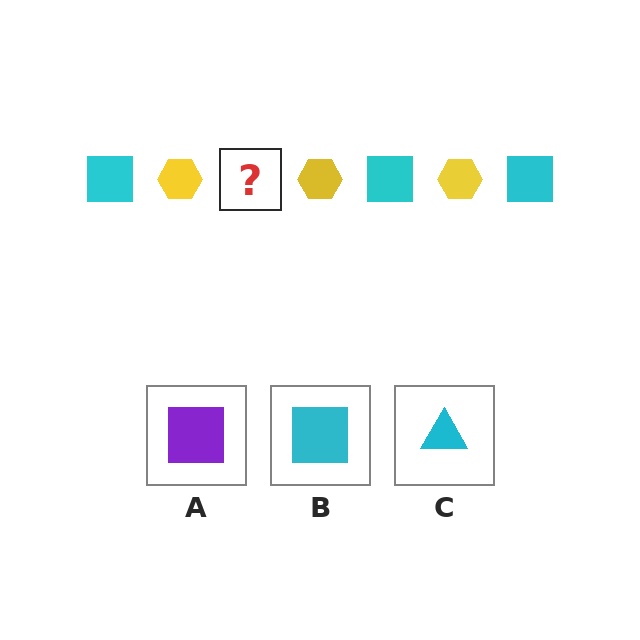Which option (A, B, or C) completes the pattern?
B.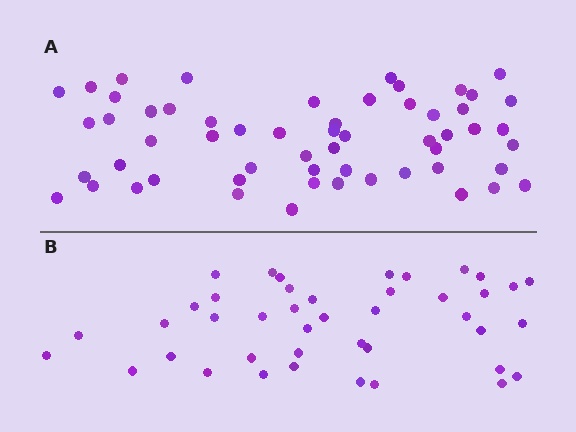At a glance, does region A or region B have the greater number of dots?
Region A (the top region) has more dots.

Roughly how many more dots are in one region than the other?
Region A has approximately 15 more dots than region B.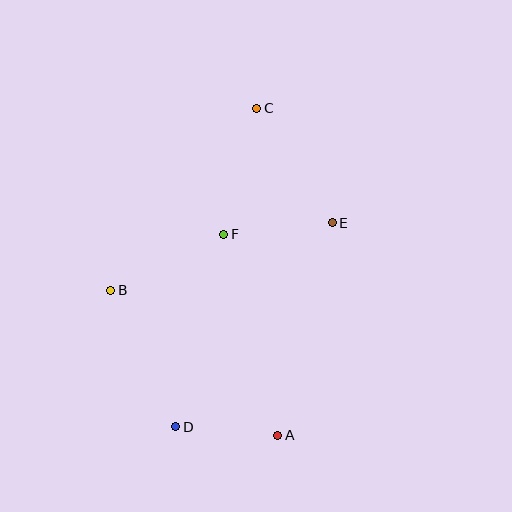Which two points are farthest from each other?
Points C and D are farthest from each other.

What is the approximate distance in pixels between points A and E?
The distance between A and E is approximately 219 pixels.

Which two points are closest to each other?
Points A and D are closest to each other.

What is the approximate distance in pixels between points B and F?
The distance between B and F is approximately 126 pixels.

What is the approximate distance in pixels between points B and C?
The distance between B and C is approximately 233 pixels.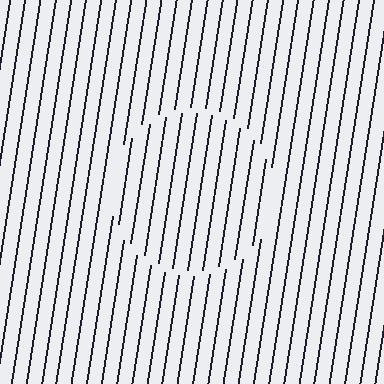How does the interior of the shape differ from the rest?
The interior of the shape contains the same grating, shifted by half a period — the contour is defined by the phase discontinuity where line-ends from the inner and outer gratings abut.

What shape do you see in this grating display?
An illusory circle. The interior of the shape contains the same grating, shifted by half a period — the contour is defined by the phase discontinuity where line-ends from the inner and outer gratings abut.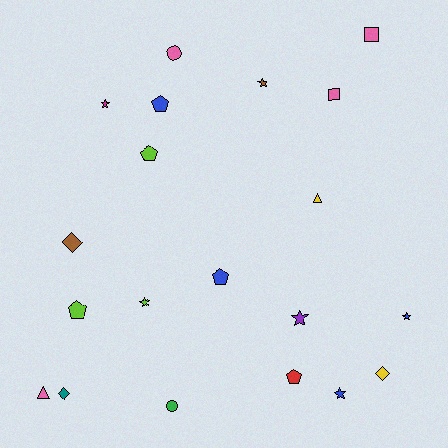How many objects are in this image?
There are 20 objects.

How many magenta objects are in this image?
There is 1 magenta object.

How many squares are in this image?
There are 2 squares.